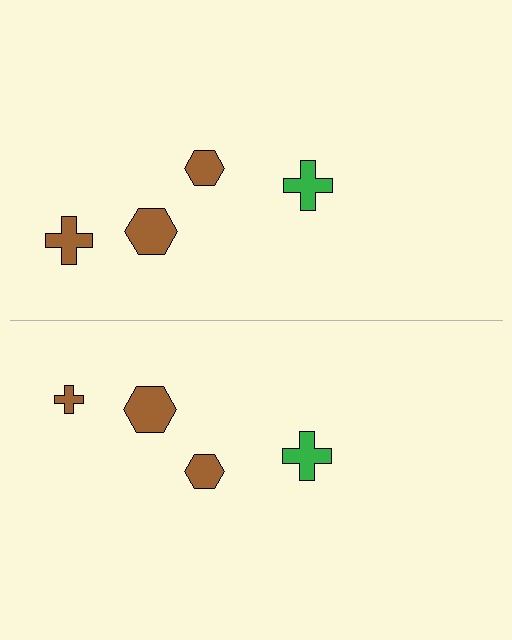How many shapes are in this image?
There are 8 shapes in this image.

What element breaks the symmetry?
The brown cross on the bottom side has a different size than its mirror counterpart.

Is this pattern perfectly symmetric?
No, the pattern is not perfectly symmetric. The brown cross on the bottom side has a different size than its mirror counterpart.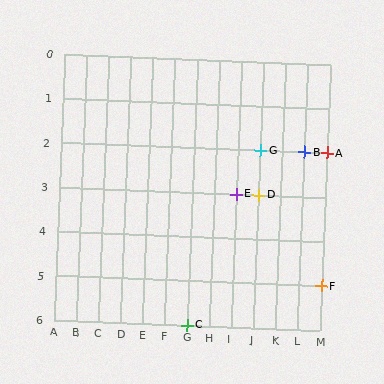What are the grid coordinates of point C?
Point C is at grid coordinates (G, 6).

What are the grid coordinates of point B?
Point B is at grid coordinates (L, 2).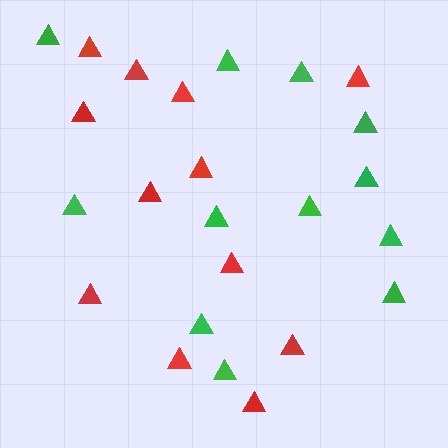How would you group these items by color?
There are 2 groups: one group of green triangles (12) and one group of red triangles (12).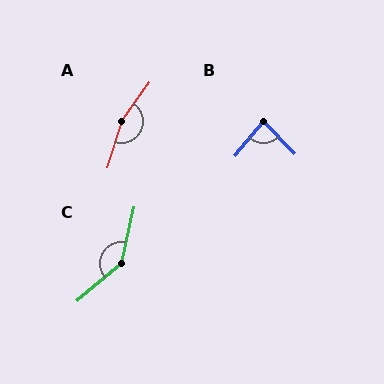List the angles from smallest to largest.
B (84°), C (143°), A (162°).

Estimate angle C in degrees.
Approximately 143 degrees.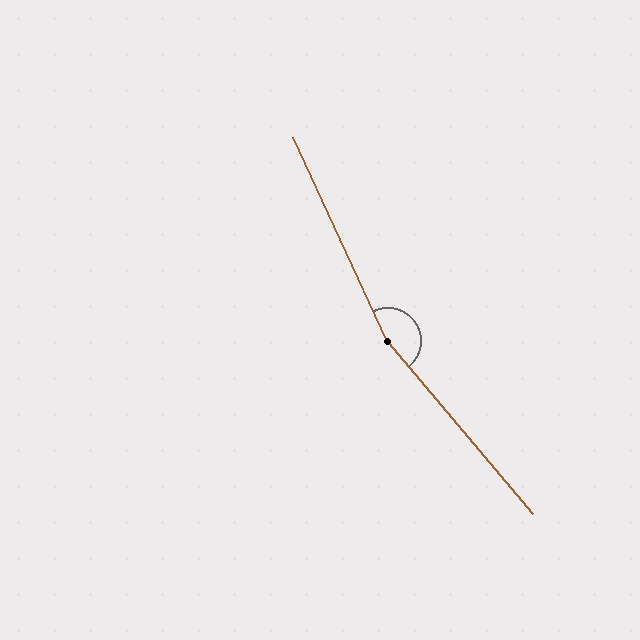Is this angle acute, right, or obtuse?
It is obtuse.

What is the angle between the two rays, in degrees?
Approximately 165 degrees.